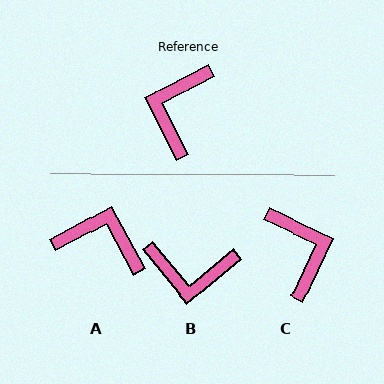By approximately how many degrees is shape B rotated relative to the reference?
Approximately 102 degrees counter-clockwise.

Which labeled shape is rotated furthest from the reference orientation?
C, about 142 degrees away.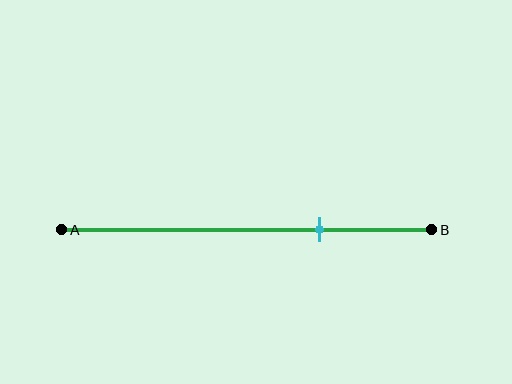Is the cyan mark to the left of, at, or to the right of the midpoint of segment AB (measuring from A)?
The cyan mark is to the right of the midpoint of segment AB.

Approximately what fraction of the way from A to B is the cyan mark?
The cyan mark is approximately 70% of the way from A to B.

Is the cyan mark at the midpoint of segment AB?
No, the mark is at about 70% from A, not at the 50% midpoint.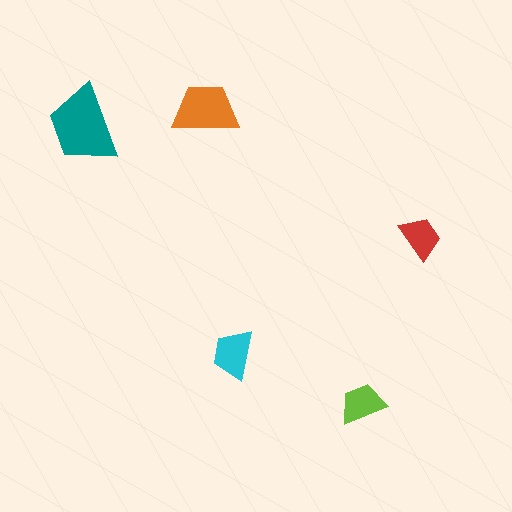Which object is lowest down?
The lime trapezoid is bottommost.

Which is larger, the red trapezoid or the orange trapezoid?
The orange one.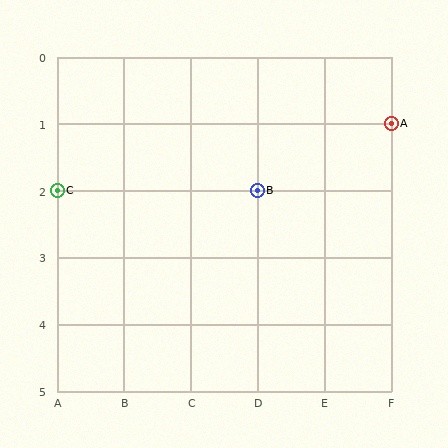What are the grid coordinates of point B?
Point B is at grid coordinates (D, 2).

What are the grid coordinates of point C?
Point C is at grid coordinates (A, 2).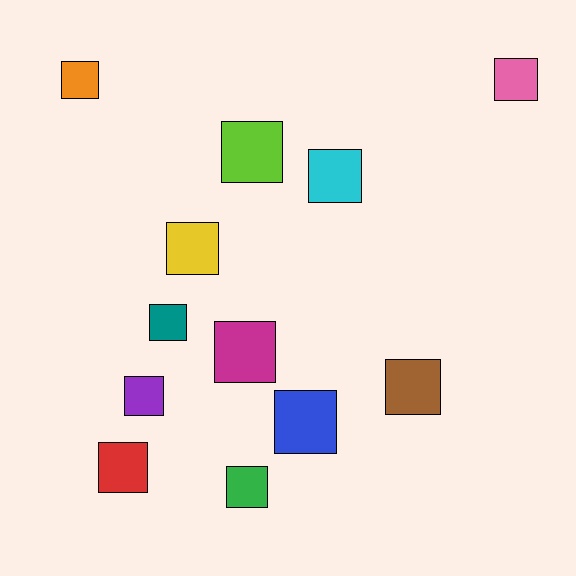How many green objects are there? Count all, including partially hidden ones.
There is 1 green object.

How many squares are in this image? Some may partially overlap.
There are 12 squares.